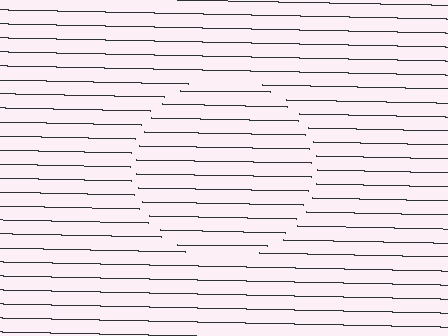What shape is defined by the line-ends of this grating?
An illusory circle. The interior of the shape contains the same grating, shifted by half a period — the contour is defined by the phase discontinuity where line-ends from the inner and outer gratings abut.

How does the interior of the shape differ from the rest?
The interior of the shape contains the same grating, shifted by half a period — the contour is defined by the phase discontinuity where line-ends from the inner and outer gratings abut.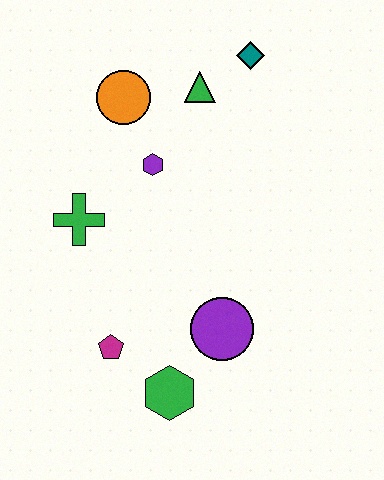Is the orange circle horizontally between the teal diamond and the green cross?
Yes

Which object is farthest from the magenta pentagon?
The teal diamond is farthest from the magenta pentagon.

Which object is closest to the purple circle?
The green hexagon is closest to the purple circle.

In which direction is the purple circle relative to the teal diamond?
The purple circle is below the teal diamond.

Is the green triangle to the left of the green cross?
No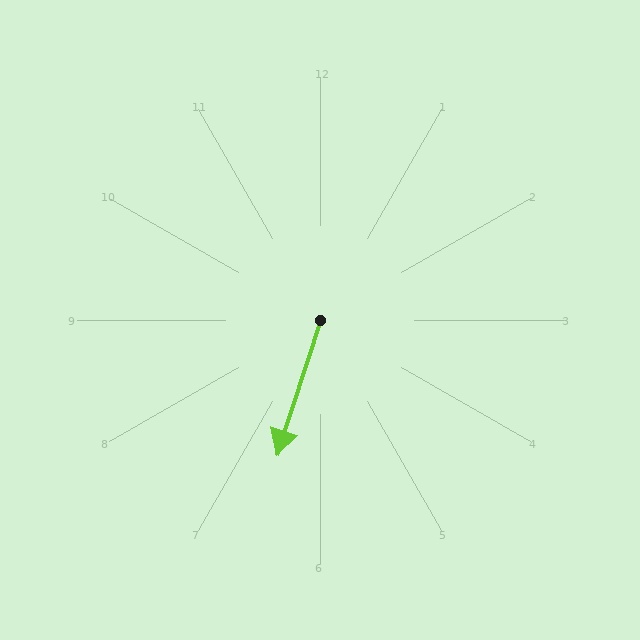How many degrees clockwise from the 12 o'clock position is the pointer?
Approximately 198 degrees.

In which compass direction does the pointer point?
South.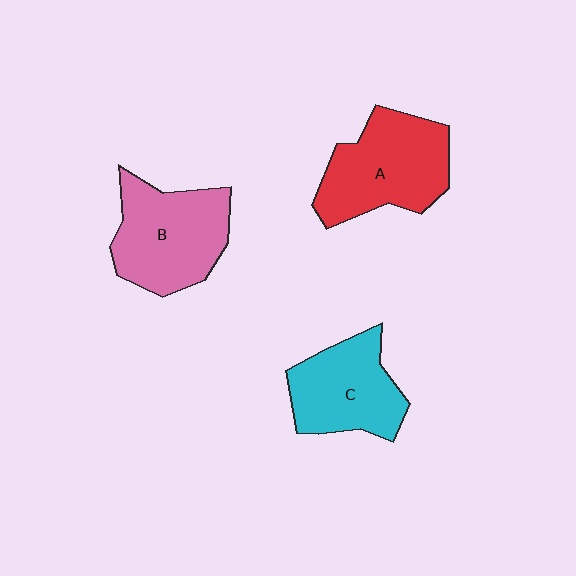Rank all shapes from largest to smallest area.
From largest to smallest: A (red), B (pink), C (cyan).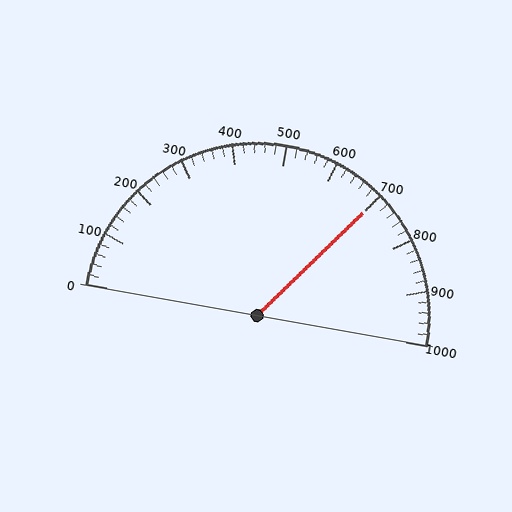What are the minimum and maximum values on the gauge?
The gauge ranges from 0 to 1000.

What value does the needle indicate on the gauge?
The needle indicates approximately 700.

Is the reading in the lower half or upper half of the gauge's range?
The reading is in the upper half of the range (0 to 1000).